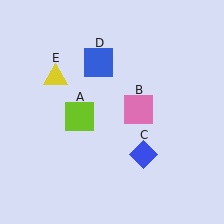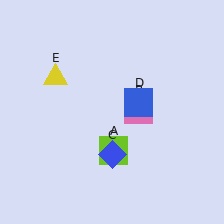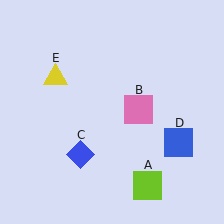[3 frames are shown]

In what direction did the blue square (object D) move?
The blue square (object D) moved down and to the right.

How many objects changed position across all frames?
3 objects changed position: lime square (object A), blue diamond (object C), blue square (object D).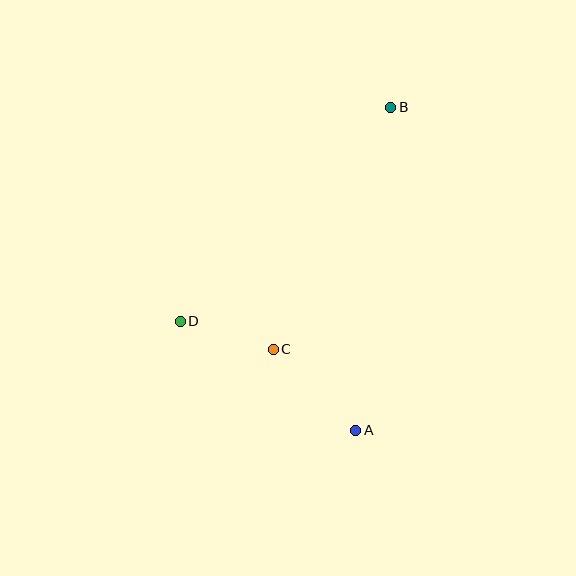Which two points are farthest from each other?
Points A and B are farthest from each other.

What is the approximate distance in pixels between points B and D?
The distance between B and D is approximately 300 pixels.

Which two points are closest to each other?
Points C and D are closest to each other.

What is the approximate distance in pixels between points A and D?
The distance between A and D is approximately 207 pixels.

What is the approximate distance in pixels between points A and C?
The distance between A and C is approximately 116 pixels.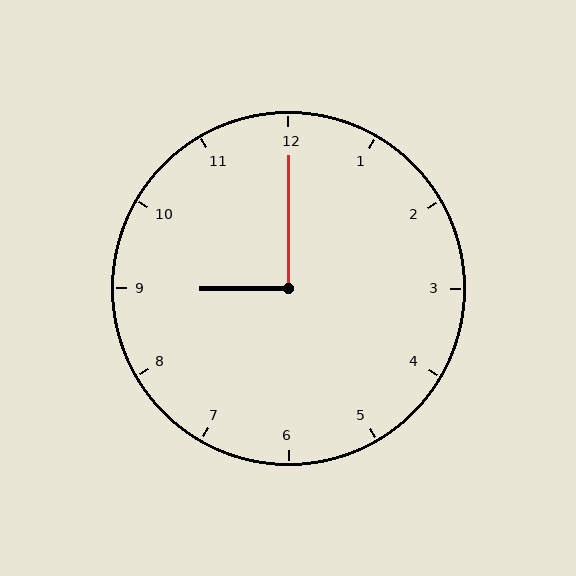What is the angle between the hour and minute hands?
Approximately 90 degrees.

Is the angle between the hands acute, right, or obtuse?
It is right.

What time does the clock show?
9:00.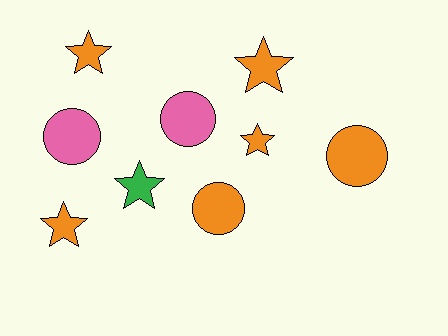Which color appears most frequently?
Orange, with 6 objects.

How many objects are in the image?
There are 9 objects.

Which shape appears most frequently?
Star, with 5 objects.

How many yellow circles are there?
There are no yellow circles.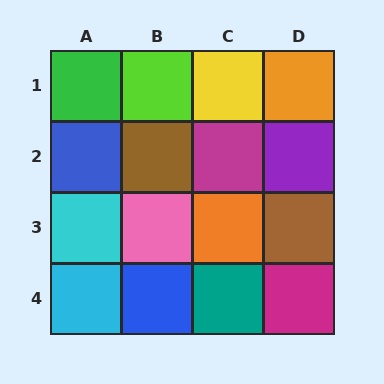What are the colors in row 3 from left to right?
Cyan, pink, orange, brown.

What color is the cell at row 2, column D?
Purple.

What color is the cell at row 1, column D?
Orange.